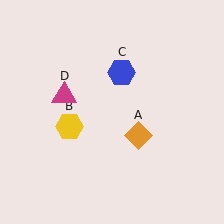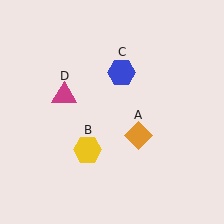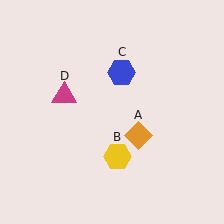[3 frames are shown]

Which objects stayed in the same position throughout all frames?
Orange diamond (object A) and blue hexagon (object C) and magenta triangle (object D) remained stationary.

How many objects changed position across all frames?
1 object changed position: yellow hexagon (object B).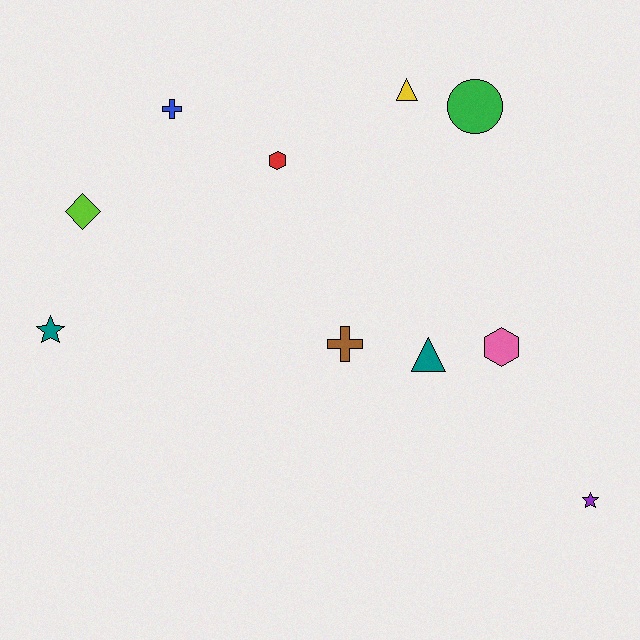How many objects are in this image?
There are 10 objects.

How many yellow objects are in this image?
There is 1 yellow object.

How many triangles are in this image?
There are 2 triangles.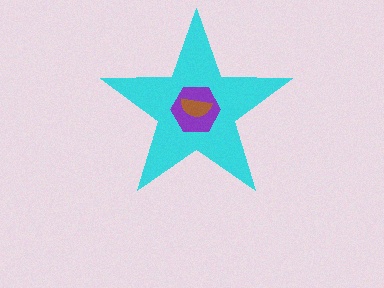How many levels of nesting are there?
3.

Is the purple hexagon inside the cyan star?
Yes.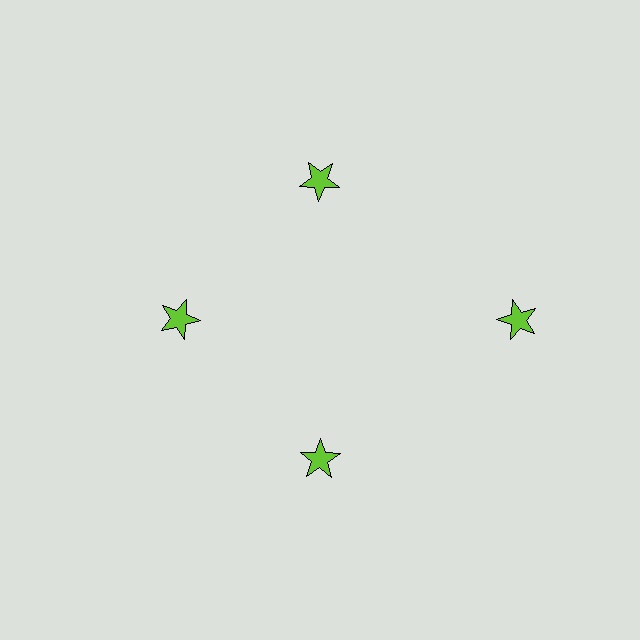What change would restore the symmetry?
The symmetry would be restored by moving it inward, back onto the ring so that all 4 stars sit at equal angles and equal distance from the center.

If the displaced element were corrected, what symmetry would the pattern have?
It would have 4-fold rotational symmetry — the pattern would map onto itself every 90 degrees.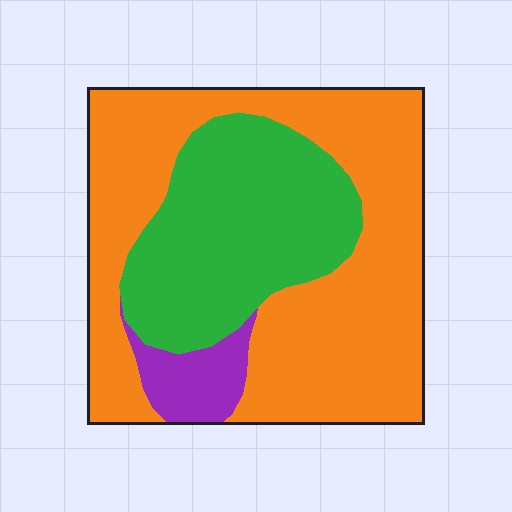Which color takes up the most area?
Orange, at roughly 60%.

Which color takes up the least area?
Purple, at roughly 5%.